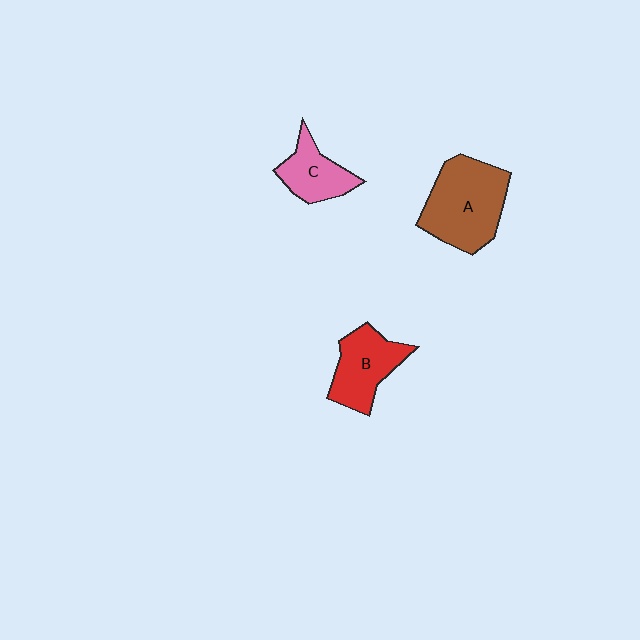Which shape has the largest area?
Shape A (brown).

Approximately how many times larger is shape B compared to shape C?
Approximately 1.3 times.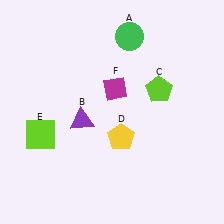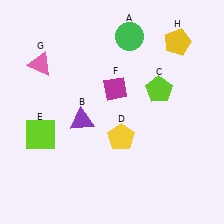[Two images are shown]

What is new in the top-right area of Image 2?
A yellow pentagon (H) was added in the top-right area of Image 2.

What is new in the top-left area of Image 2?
A pink triangle (G) was added in the top-left area of Image 2.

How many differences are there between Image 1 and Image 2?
There are 2 differences between the two images.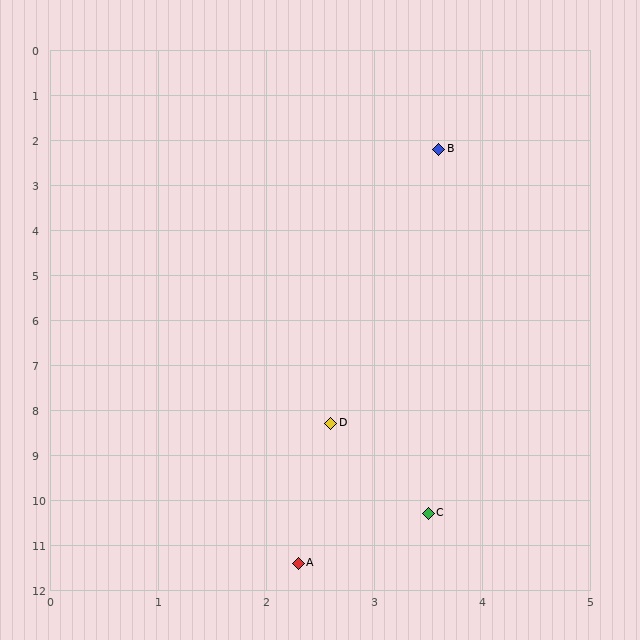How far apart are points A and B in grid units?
Points A and B are about 9.3 grid units apart.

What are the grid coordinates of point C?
Point C is at approximately (3.5, 10.3).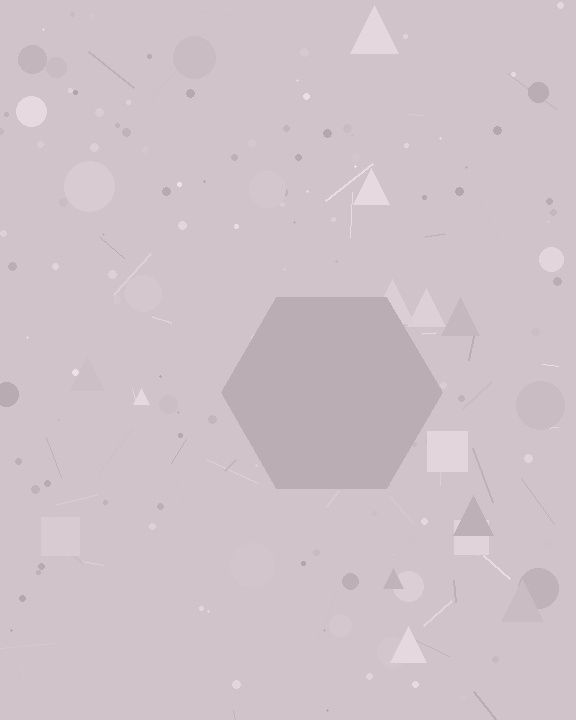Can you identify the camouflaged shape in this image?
The camouflaged shape is a hexagon.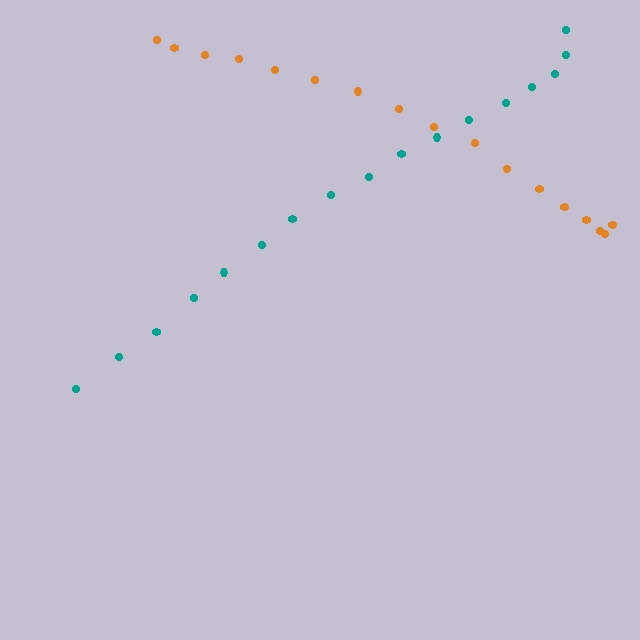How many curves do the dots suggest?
There are 2 distinct paths.